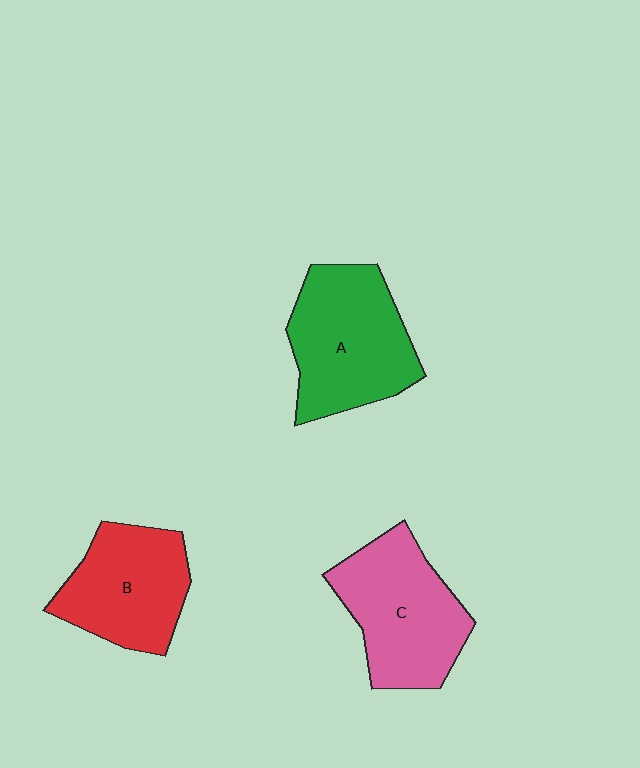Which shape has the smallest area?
Shape B (red).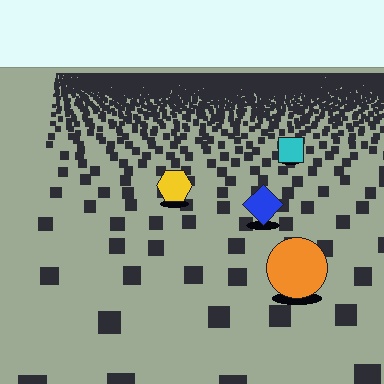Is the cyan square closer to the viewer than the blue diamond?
No. The blue diamond is closer — you can tell from the texture gradient: the ground texture is coarser near it.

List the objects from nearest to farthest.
From nearest to farthest: the orange circle, the blue diamond, the yellow hexagon, the cyan square.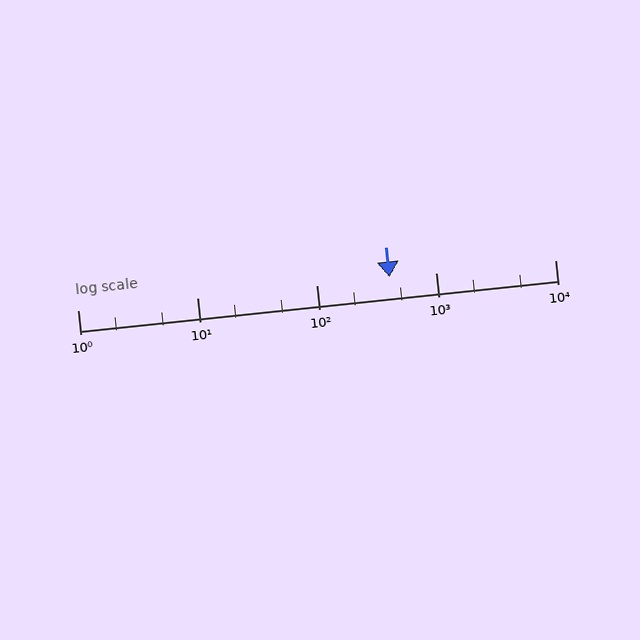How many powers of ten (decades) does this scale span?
The scale spans 4 decades, from 1 to 10000.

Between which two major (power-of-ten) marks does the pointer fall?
The pointer is between 100 and 1000.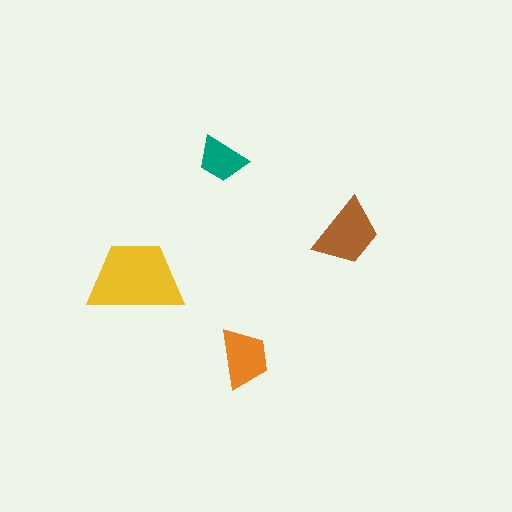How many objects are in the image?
There are 4 objects in the image.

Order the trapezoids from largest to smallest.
the yellow one, the brown one, the orange one, the teal one.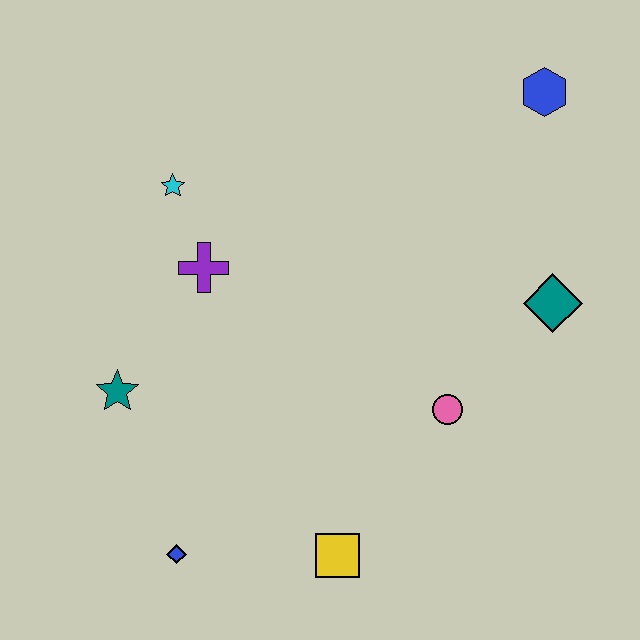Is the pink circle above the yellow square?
Yes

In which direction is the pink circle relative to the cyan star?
The pink circle is to the right of the cyan star.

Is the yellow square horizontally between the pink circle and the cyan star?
Yes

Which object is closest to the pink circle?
The teal diamond is closest to the pink circle.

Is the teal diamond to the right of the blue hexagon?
Yes